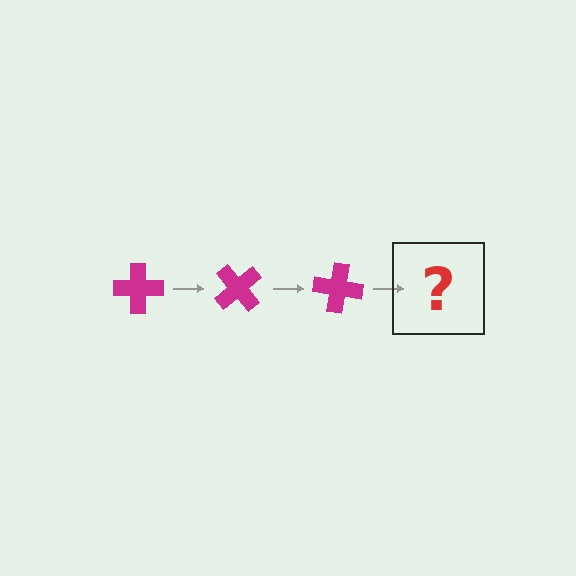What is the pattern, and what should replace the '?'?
The pattern is that the cross rotates 50 degrees each step. The '?' should be a magenta cross rotated 150 degrees.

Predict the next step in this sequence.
The next step is a magenta cross rotated 150 degrees.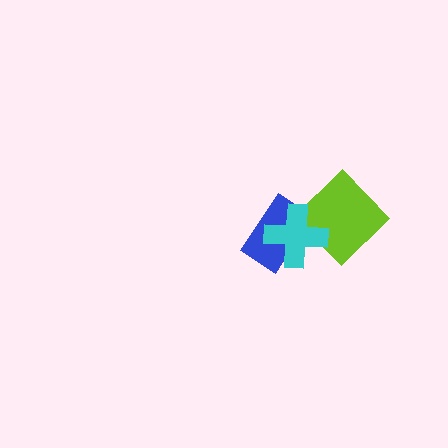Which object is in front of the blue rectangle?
The cyan cross is in front of the blue rectangle.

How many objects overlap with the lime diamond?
1 object overlaps with the lime diamond.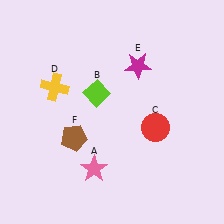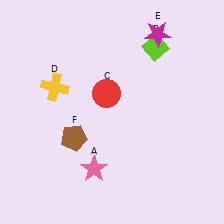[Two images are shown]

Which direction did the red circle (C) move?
The red circle (C) moved left.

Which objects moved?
The objects that moved are: the lime diamond (B), the red circle (C), the magenta star (E).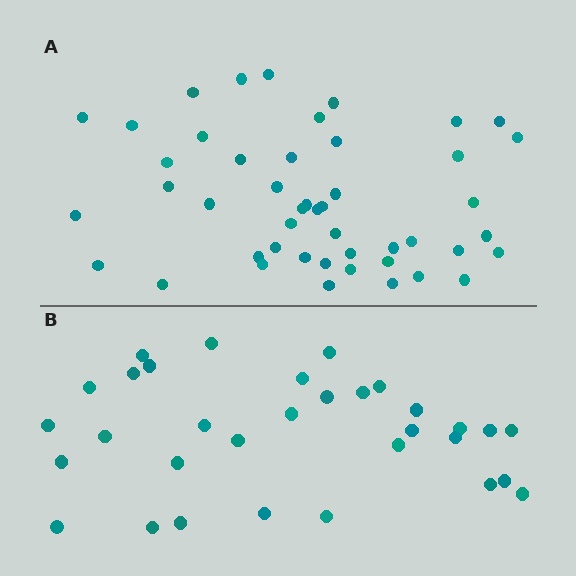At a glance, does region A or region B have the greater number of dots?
Region A (the top region) has more dots.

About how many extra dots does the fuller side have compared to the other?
Region A has approximately 15 more dots than region B.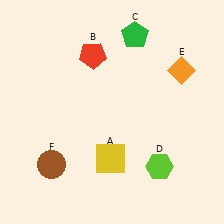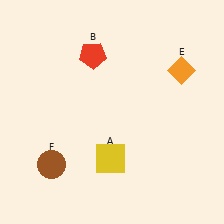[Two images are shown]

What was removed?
The green pentagon (C), the lime hexagon (D) were removed in Image 2.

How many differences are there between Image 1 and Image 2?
There are 2 differences between the two images.